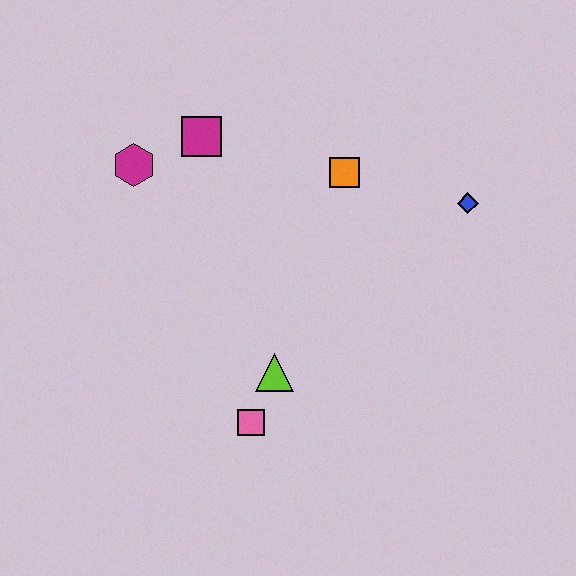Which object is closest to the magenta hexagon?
The magenta square is closest to the magenta hexagon.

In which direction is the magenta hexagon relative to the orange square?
The magenta hexagon is to the left of the orange square.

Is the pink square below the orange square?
Yes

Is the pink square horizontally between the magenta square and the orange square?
Yes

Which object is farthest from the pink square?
The blue diamond is farthest from the pink square.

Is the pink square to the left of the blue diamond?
Yes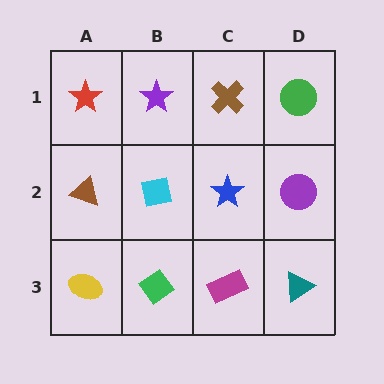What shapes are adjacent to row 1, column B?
A cyan square (row 2, column B), a red star (row 1, column A), a brown cross (row 1, column C).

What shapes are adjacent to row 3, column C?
A blue star (row 2, column C), a green diamond (row 3, column B), a teal triangle (row 3, column D).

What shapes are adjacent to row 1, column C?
A blue star (row 2, column C), a purple star (row 1, column B), a green circle (row 1, column D).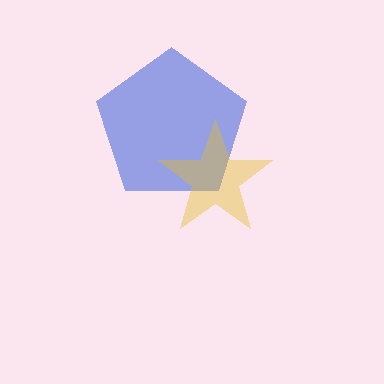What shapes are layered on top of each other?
The layered shapes are: a blue pentagon, a yellow star.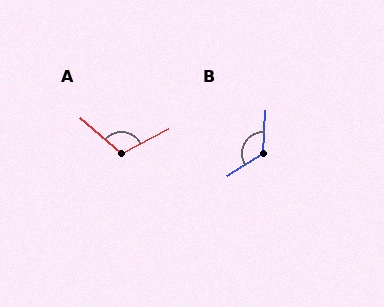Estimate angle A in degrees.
Approximately 111 degrees.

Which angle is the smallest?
A, at approximately 111 degrees.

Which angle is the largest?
B, at approximately 125 degrees.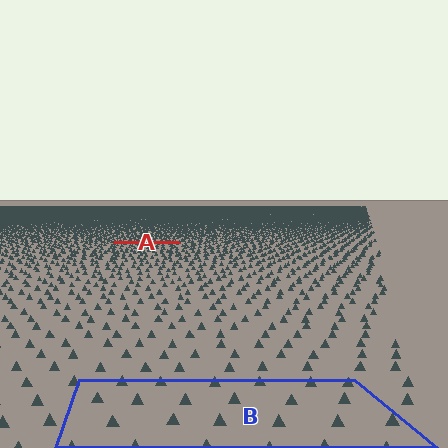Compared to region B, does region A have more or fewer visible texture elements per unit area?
Region A has more texture elements per unit area — they are packed more densely because it is farther away.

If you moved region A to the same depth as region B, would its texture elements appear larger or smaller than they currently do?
They would appear larger. At a closer depth, the same texture elements are projected at a bigger on-screen size.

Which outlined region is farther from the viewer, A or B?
Region A is farther from the viewer — the texture elements inside it appear smaller and more densely packed.